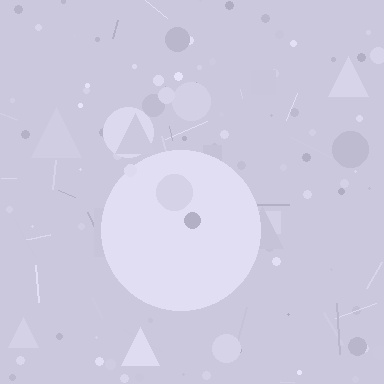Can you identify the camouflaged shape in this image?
The camouflaged shape is a circle.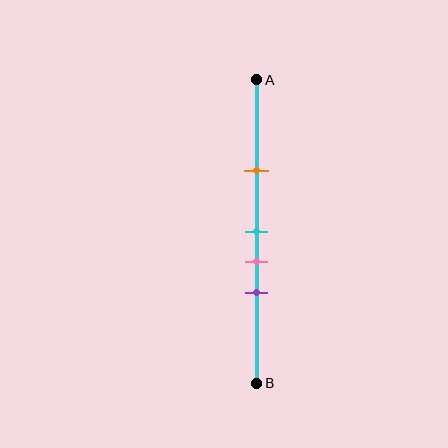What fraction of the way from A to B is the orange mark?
The orange mark is approximately 30% (0.3) of the way from A to B.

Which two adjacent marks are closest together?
The cyan and pink marks are the closest adjacent pair.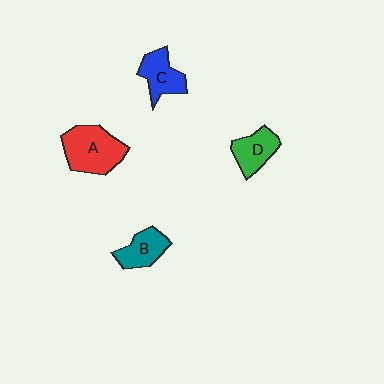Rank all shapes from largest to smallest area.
From largest to smallest: A (red), C (blue), D (green), B (teal).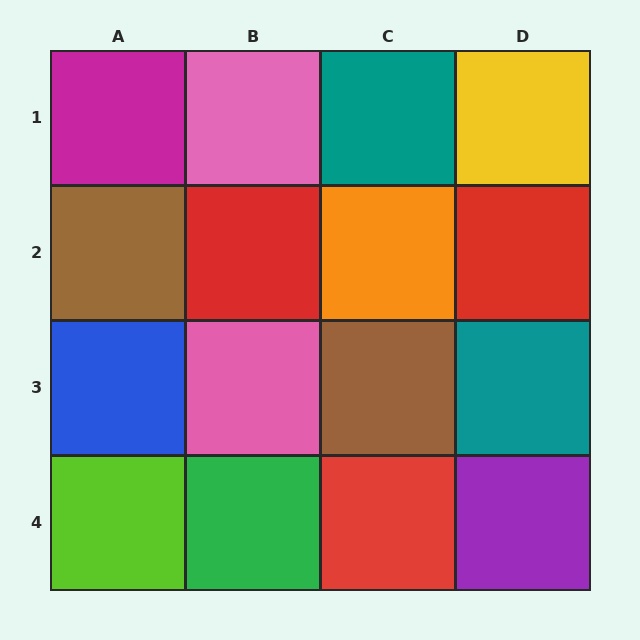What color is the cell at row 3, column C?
Brown.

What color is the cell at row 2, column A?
Brown.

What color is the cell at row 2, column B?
Red.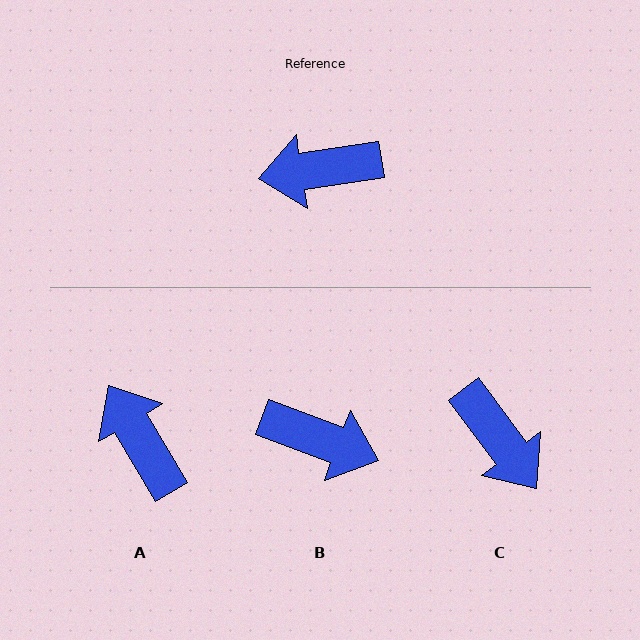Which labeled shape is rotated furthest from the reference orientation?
B, about 151 degrees away.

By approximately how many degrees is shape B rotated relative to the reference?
Approximately 151 degrees counter-clockwise.